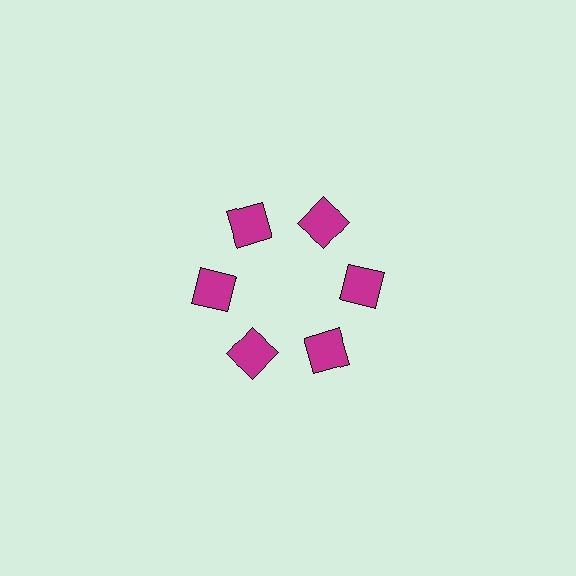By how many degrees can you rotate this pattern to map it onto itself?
The pattern maps onto itself every 60 degrees of rotation.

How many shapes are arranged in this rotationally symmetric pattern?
There are 6 shapes, arranged in 6 groups of 1.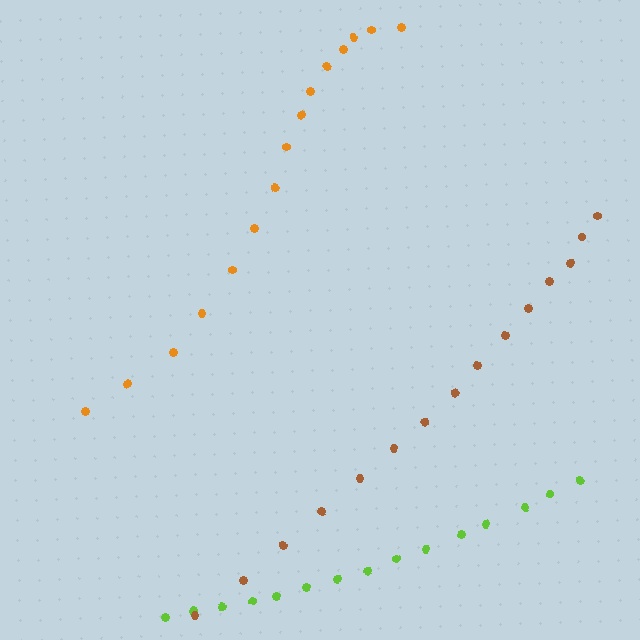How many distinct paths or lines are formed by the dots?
There are 3 distinct paths.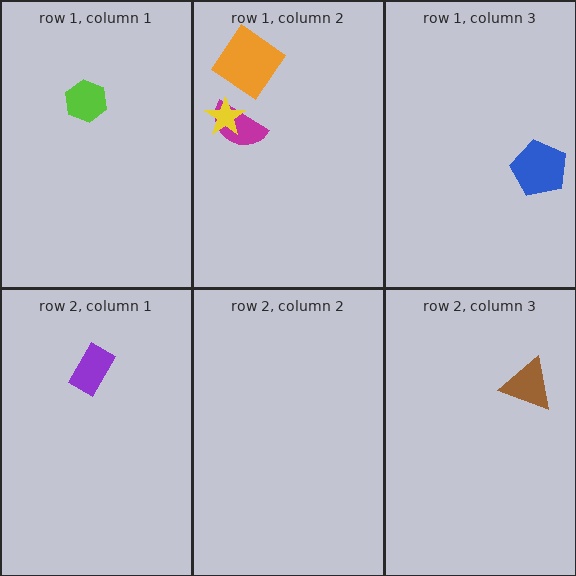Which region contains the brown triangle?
The row 2, column 3 region.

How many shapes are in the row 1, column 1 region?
1.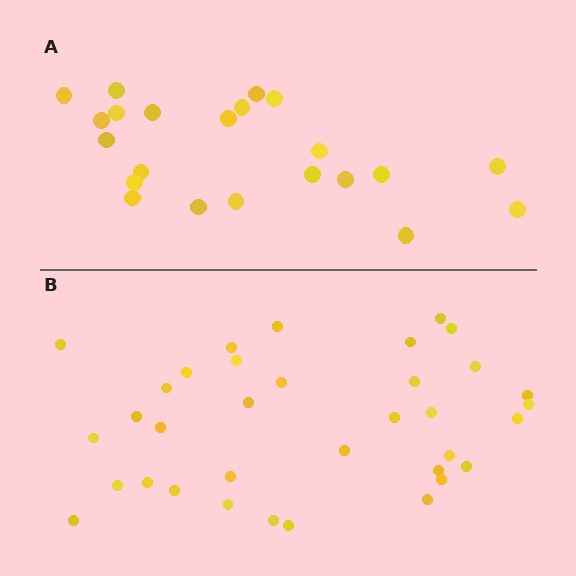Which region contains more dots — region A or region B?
Region B (the bottom region) has more dots.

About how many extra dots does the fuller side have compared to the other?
Region B has approximately 15 more dots than region A.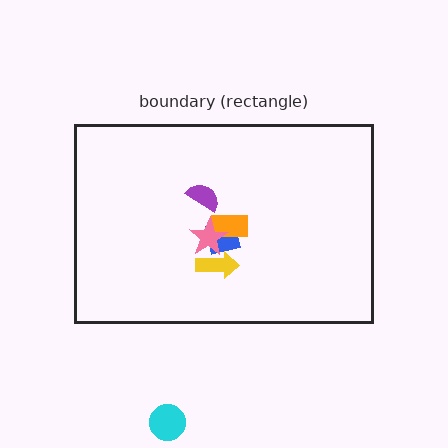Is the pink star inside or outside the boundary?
Inside.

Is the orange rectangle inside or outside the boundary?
Inside.